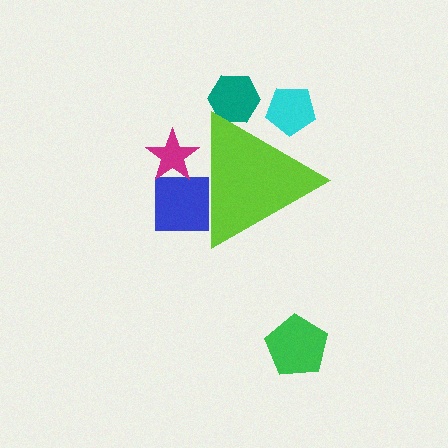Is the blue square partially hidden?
Yes, the blue square is partially hidden behind the lime triangle.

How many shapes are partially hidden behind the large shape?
4 shapes are partially hidden.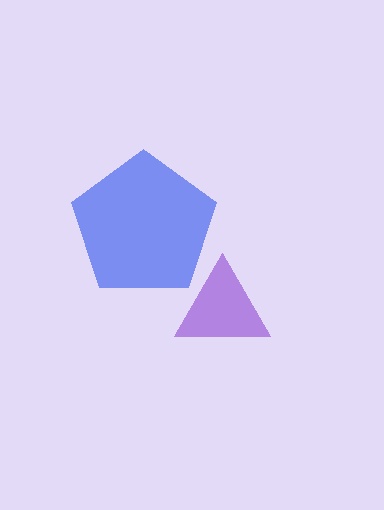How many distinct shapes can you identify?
There are 2 distinct shapes: a blue pentagon, a purple triangle.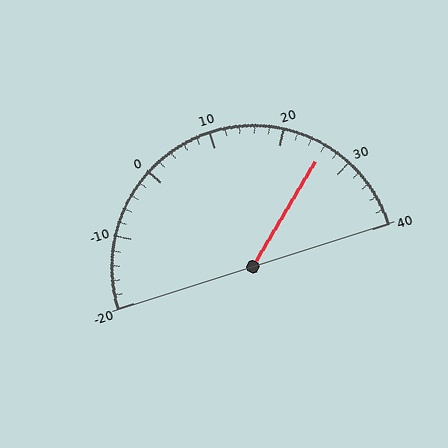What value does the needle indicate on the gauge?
The needle indicates approximately 26.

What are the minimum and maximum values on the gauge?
The gauge ranges from -20 to 40.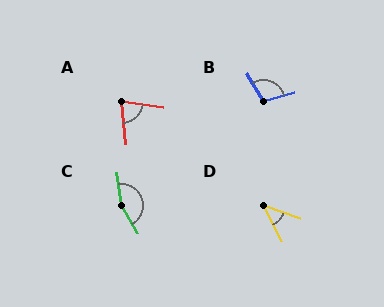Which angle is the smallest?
D, at approximately 43 degrees.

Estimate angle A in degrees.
Approximately 76 degrees.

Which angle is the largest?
C, at approximately 157 degrees.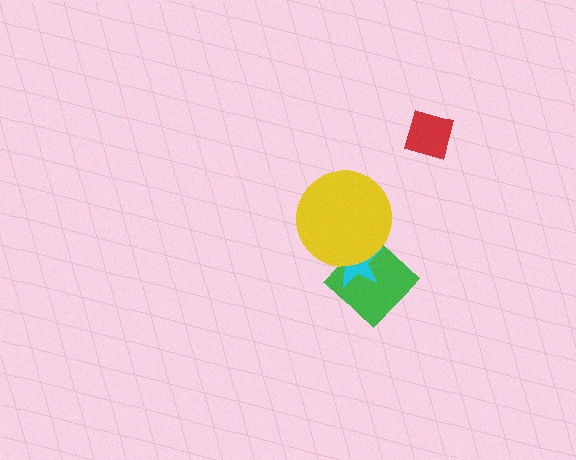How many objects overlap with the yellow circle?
2 objects overlap with the yellow circle.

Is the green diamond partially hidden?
Yes, it is partially covered by another shape.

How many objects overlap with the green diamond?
2 objects overlap with the green diamond.